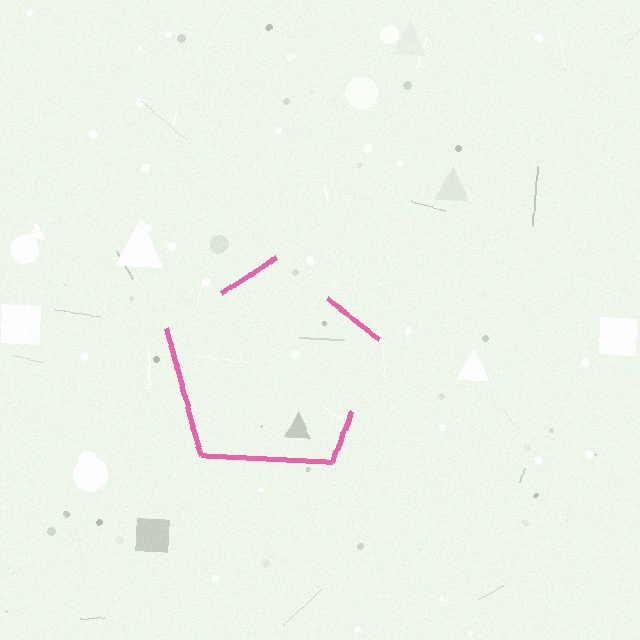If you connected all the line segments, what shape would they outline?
They would outline a pentagon.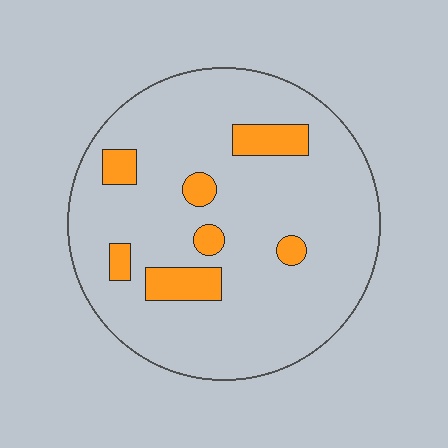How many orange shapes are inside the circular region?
7.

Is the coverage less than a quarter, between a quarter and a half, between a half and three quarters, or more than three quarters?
Less than a quarter.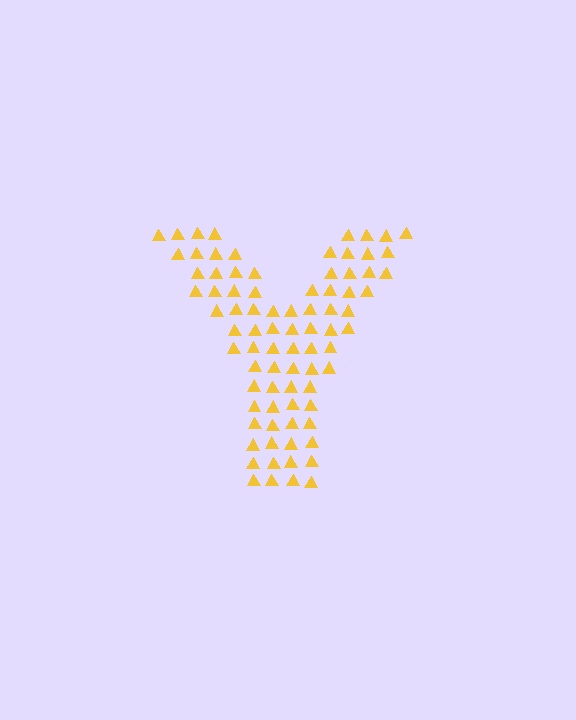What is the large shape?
The large shape is the letter Y.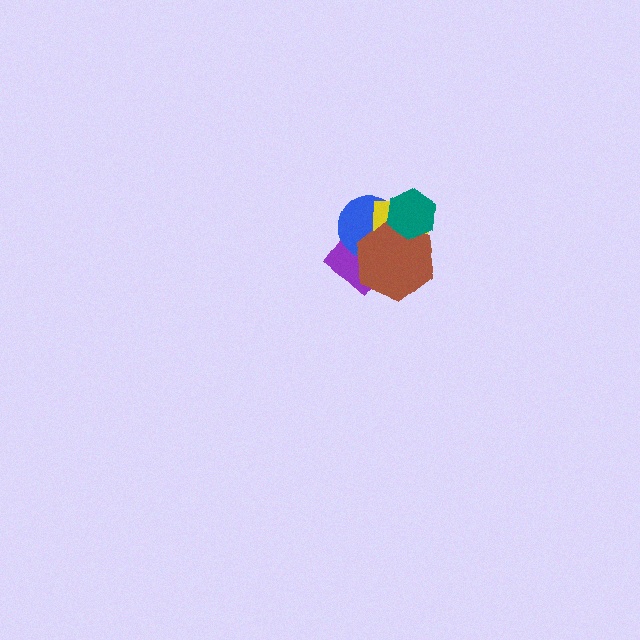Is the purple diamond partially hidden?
Yes, it is partially covered by another shape.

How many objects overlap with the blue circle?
4 objects overlap with the blue circle.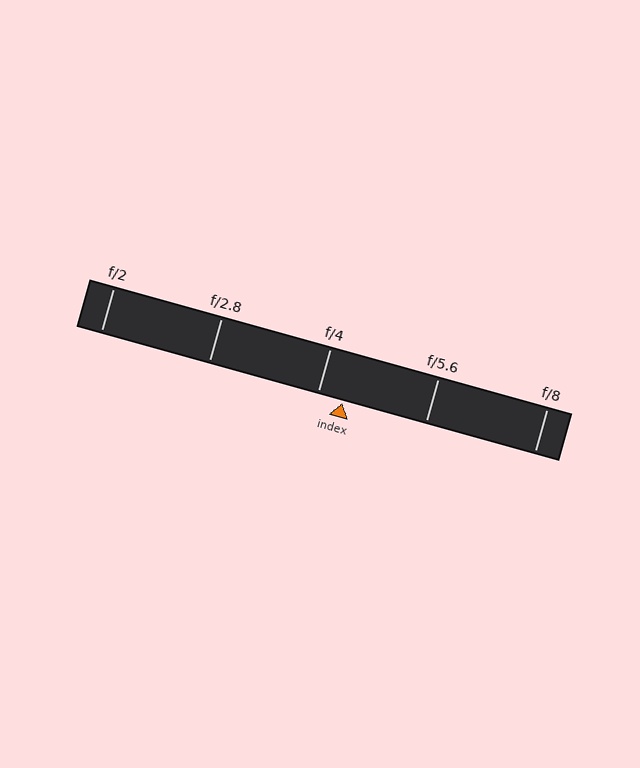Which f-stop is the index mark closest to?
The index mark is closest to f/4.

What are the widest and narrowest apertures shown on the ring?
The widest aperture shown is f/2 and the narrowest is f/8.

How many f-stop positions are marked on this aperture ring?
There are 5 f-stop positions marked.